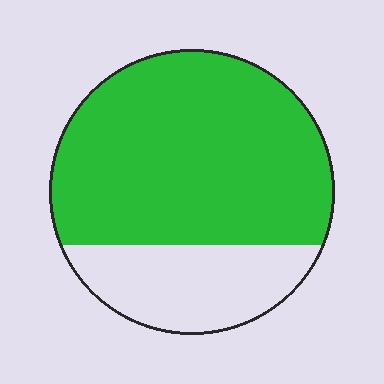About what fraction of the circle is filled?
About three quarters (3/4).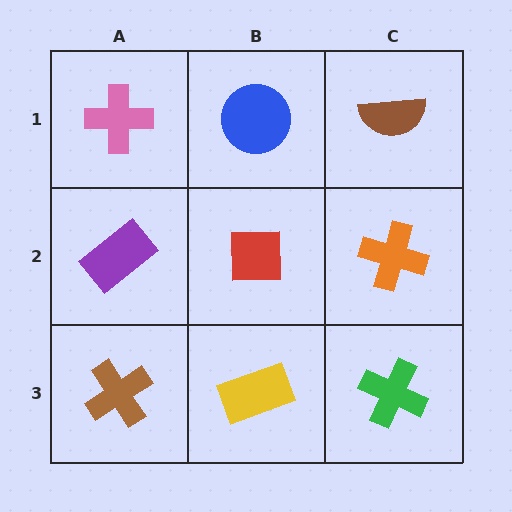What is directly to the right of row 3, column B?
A green cross.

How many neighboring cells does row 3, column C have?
2.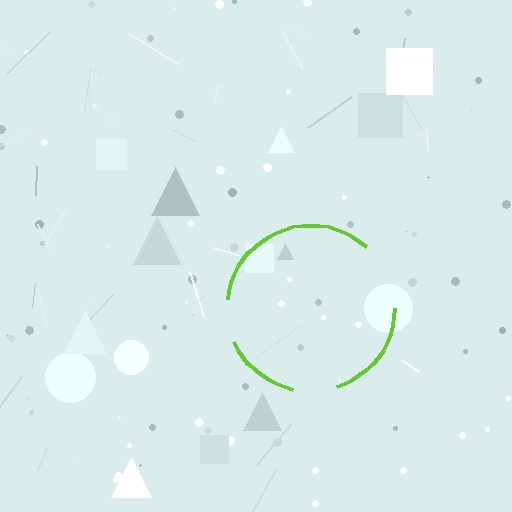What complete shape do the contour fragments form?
The contour fragments form a circle.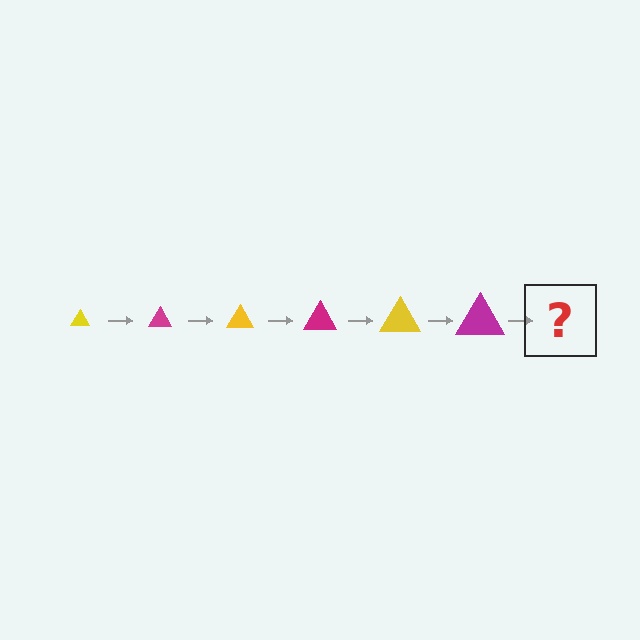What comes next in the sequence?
The next element should be a yellow triangle, larger than the previous one.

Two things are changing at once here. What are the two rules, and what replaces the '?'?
The two rules are that the triangle grows larger each step and the color cycles through yellow and magenta. The '?' should be a yellow triangle, larger than the previous one.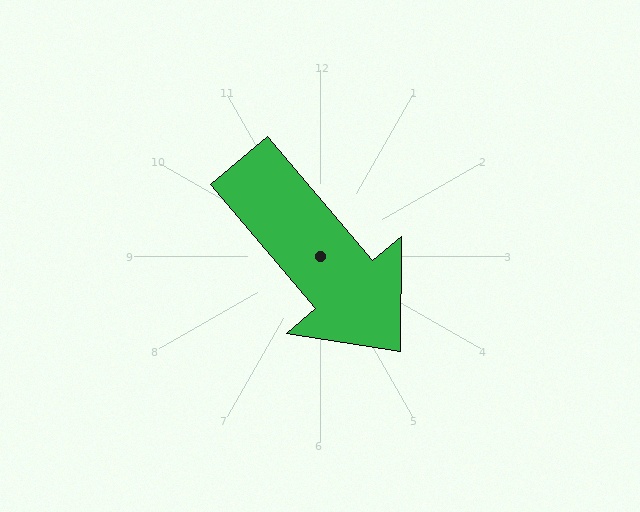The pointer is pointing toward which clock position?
Roughly 5 o'clock.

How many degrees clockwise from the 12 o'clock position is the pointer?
Approximately 140 degrees.